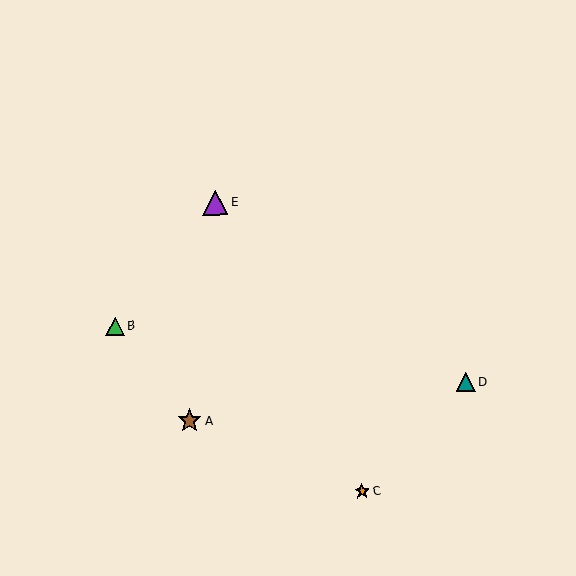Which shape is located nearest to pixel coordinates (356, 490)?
The orange star (labeled C) at (362, 491) is nearest to that location.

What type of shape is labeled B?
Shape B is a green triangle.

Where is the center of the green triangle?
The center of the green triangle is at (115, 326).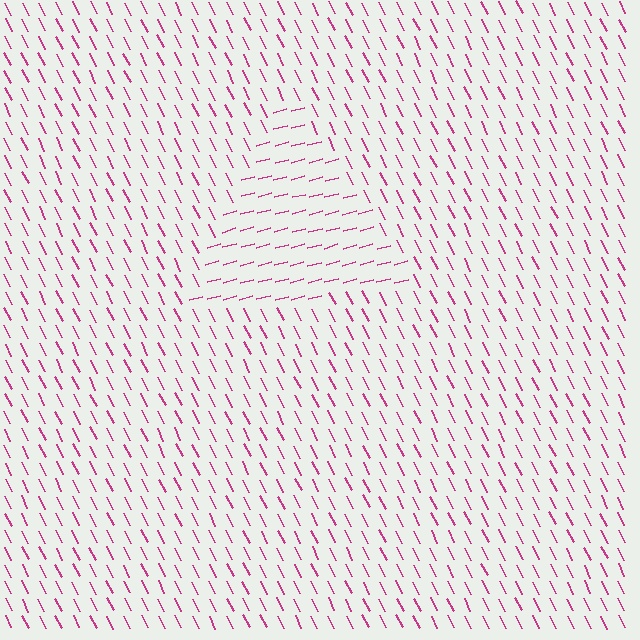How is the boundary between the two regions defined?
The boundary is defined purely by a change in line orientation (approximately 78 degrees difference). All lines are the same color and thickness.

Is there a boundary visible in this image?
Yes, there is a texture boundary formed by a change in line orientation.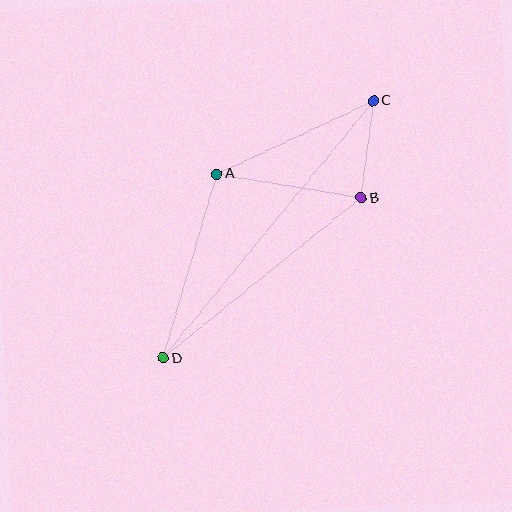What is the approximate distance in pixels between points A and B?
The distance between A and B is approximately 146 pixels.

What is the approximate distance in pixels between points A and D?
The distance between A and D is approximately 192 pixels.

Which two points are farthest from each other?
Points C and D are farthest from each other.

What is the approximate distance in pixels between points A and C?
The distance between A and C is approximately 173 pixels.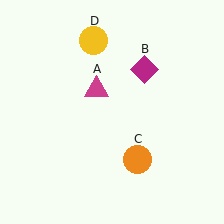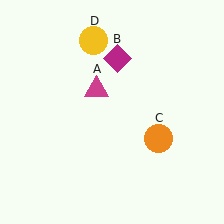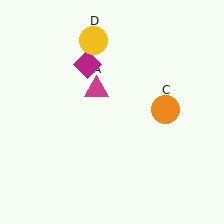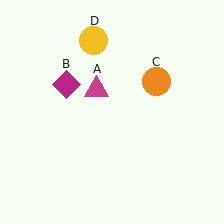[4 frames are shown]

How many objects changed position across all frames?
2 objects changed position: magenta diamond (object B), orange circle (object C).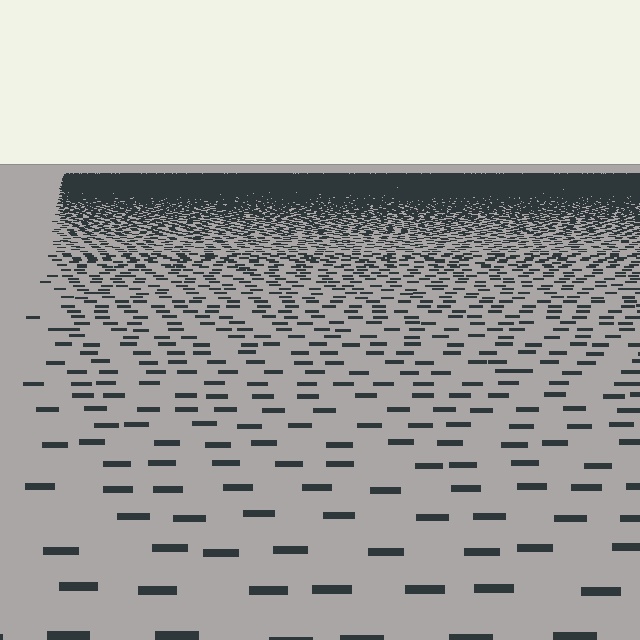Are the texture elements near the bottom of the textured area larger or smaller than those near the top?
Larger. Near the bottom, elements are closer to the viewer and appear at a bigger on-screen size.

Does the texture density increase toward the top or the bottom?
Density increases toward the top.